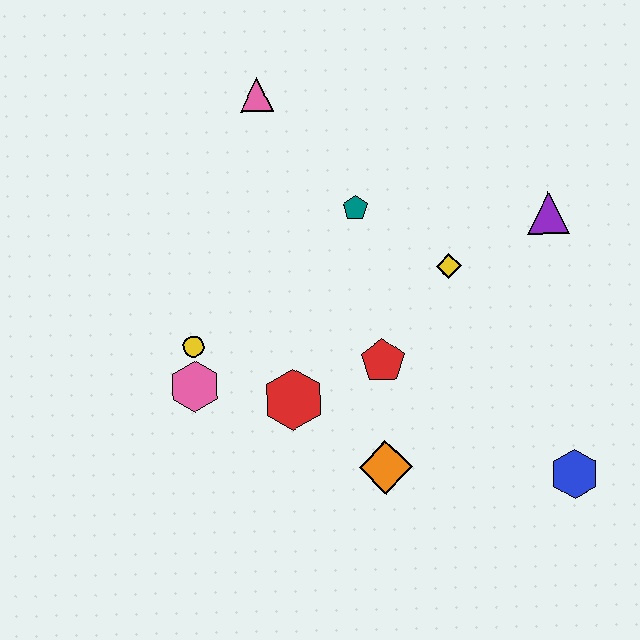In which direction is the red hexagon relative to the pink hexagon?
The red hexagon is to the right of the pink hexagon.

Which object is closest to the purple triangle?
The yellow diamond is closest to the purple triangle.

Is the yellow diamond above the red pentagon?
Yes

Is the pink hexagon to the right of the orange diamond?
No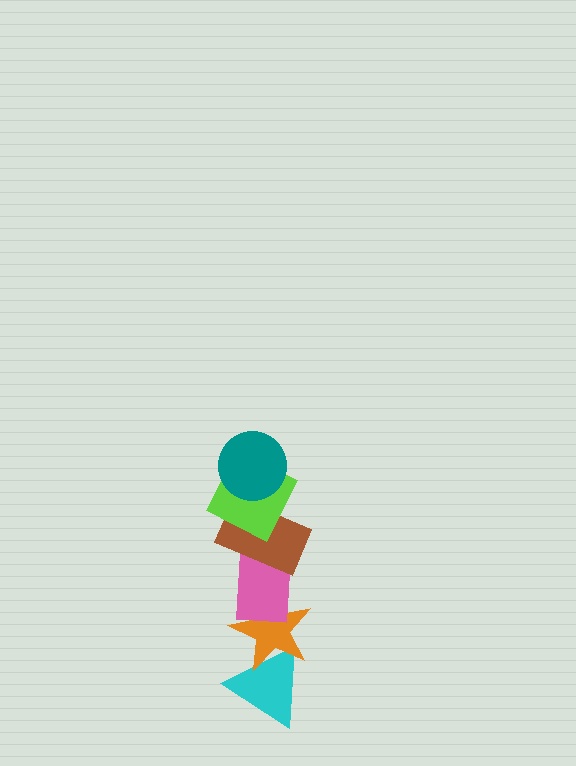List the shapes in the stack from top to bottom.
From top to bottom: the teal circle, the lime square, the brown rectangle, the pink rectangle, the orange star, the cyan triangle.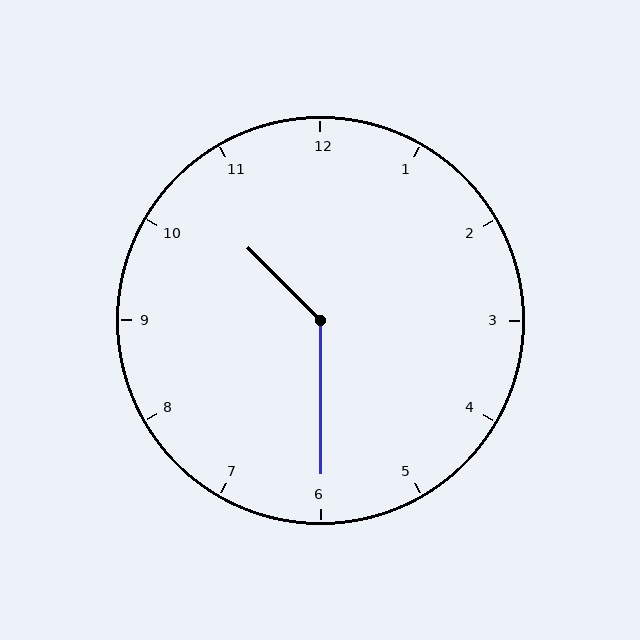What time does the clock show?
10:30.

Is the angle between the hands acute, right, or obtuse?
It is obtuse.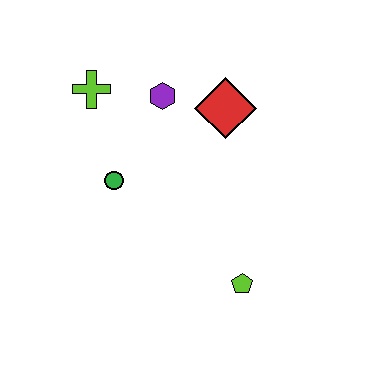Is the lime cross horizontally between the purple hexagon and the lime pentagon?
No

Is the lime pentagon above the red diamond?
No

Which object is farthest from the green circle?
The lime pentagon is farthest from the green circle.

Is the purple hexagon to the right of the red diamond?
No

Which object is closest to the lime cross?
The purple hexagon is closest to the lime cross.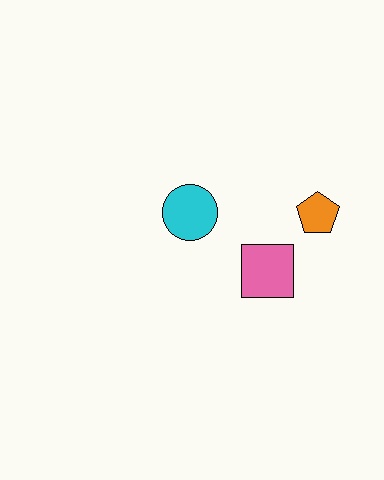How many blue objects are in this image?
There are no blue objects.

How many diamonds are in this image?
There are no diamonds.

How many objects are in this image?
There are 3 objects.